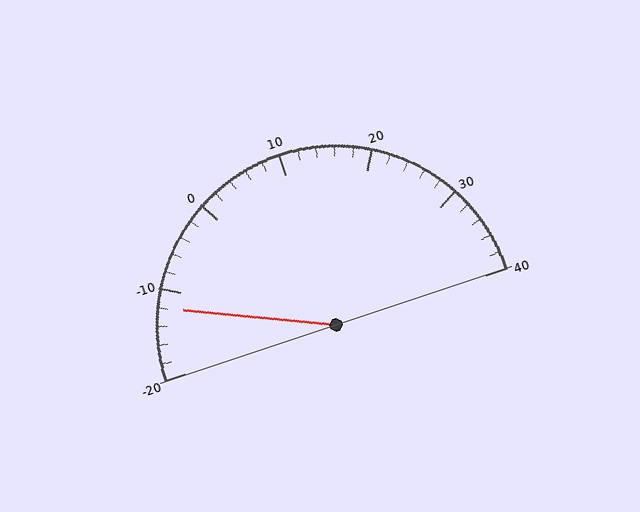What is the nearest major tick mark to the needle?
The nearest major tick mark is -10.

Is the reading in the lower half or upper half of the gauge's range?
The reading is in the lower half of the range (-20 to 40).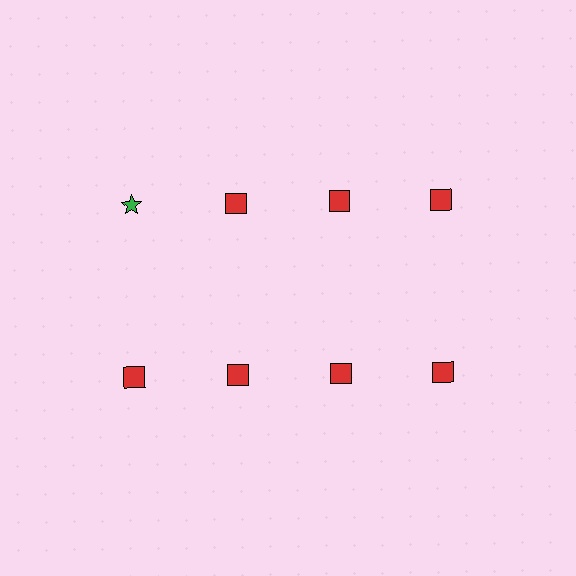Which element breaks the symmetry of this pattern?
The green star in the top row, leftmost column breaks the symmetry. All other shapes are red squares.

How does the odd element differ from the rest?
It differs in both color (green instead of red) and shape (star instead of square).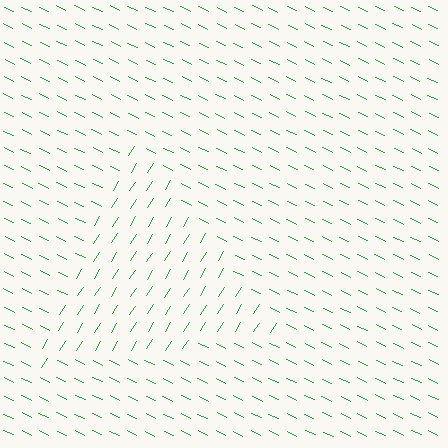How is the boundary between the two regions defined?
The boundary is defined purely by a change in line orientation (approximately 84 degrees difference). All lines are the same color and thickness.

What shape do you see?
I see a triangle.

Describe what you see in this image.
The image is filled with small green line segments. A triangle region in the image has lines oriented differently from the surrounding lines, creating a visible texture boundary.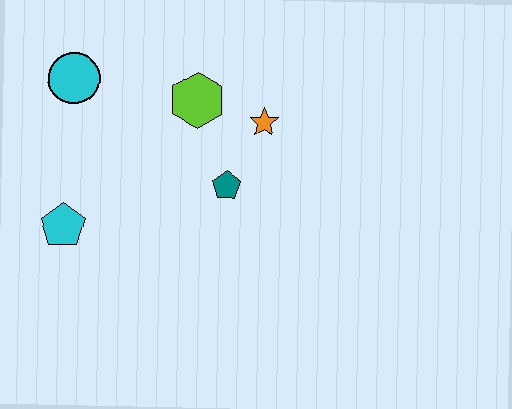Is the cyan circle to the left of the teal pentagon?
Yes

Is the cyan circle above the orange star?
Yes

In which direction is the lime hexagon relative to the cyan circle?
The lime hexagon is to the right of the cyan circle.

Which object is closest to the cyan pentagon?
The cyan circle is closest to the cyan pentagon.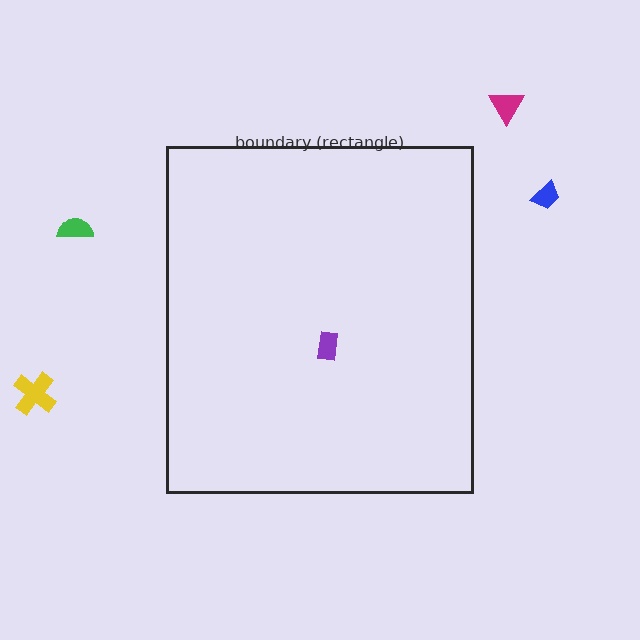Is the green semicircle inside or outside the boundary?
Outside.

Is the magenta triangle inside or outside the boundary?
Outside.